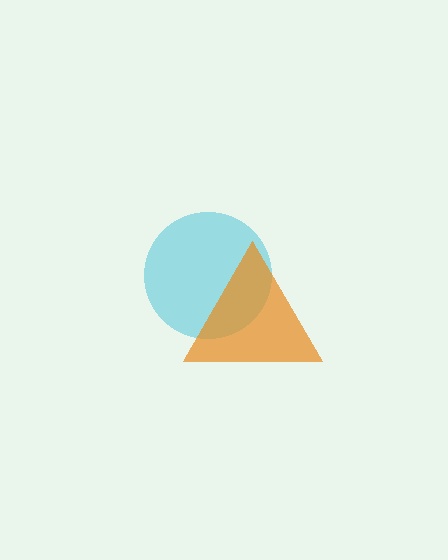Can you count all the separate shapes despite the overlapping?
Yes, there are 2 separate shapes.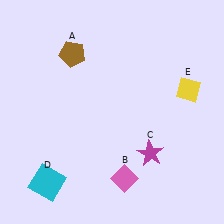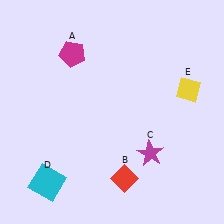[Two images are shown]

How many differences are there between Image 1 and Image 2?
There are 2 differences between the two images.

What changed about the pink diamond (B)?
In Image 1, B is pink. In Image 2, it changed to red.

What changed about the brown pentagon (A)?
In Image 1, A is brown. In Image 2, it changed to magenta.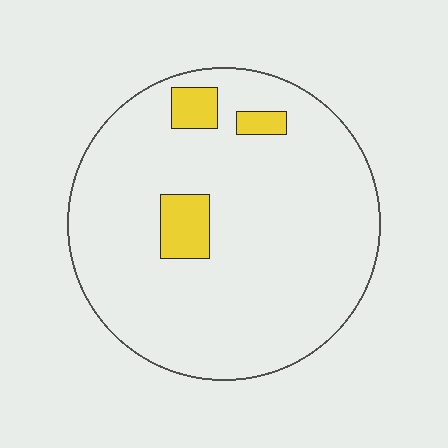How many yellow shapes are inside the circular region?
3.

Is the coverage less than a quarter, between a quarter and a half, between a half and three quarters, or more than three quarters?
Less than a quarter.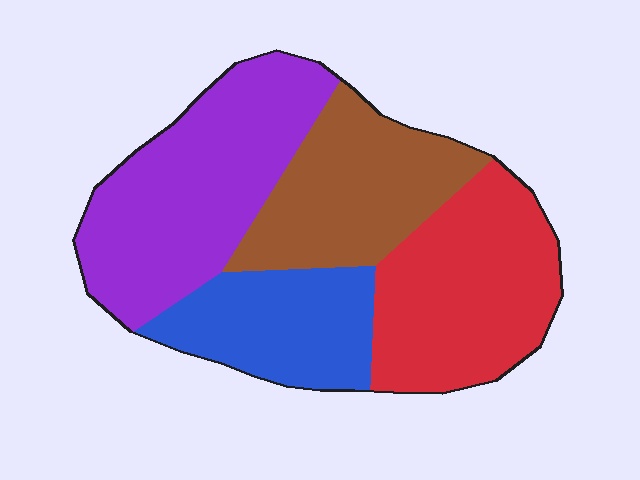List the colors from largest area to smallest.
From largest to smallest: purple, red, brown, blue.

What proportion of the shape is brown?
Brown takes up about one quarter (1/4) of the shape.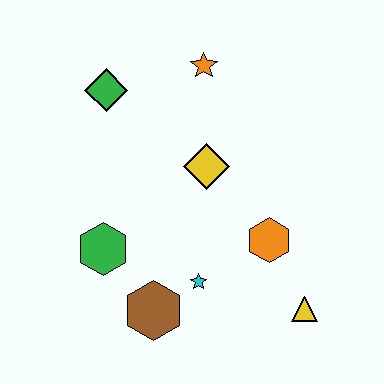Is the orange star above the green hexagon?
Yes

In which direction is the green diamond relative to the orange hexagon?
The green diamond is to the left of the orange hexagon.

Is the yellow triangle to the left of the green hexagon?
No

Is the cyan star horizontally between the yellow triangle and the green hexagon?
Yes